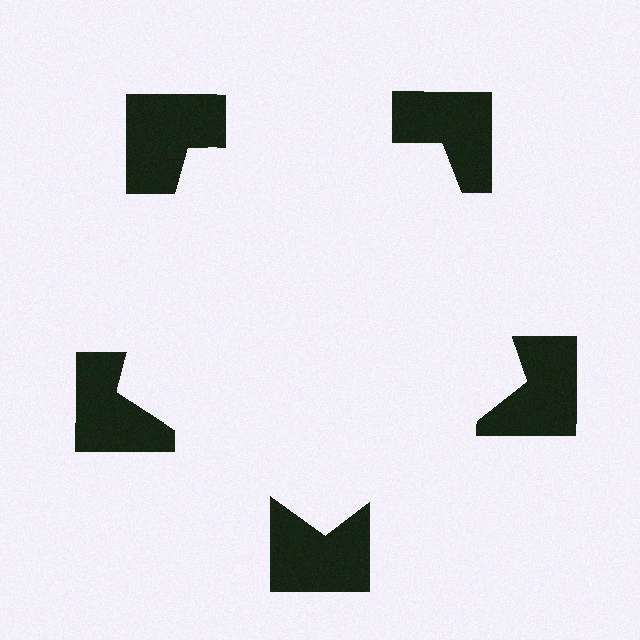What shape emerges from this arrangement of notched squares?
An illusory pentagon — its edges are inferred from the aligned wedge cuts in the notched squares, not physically drawn.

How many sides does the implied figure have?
5 sides.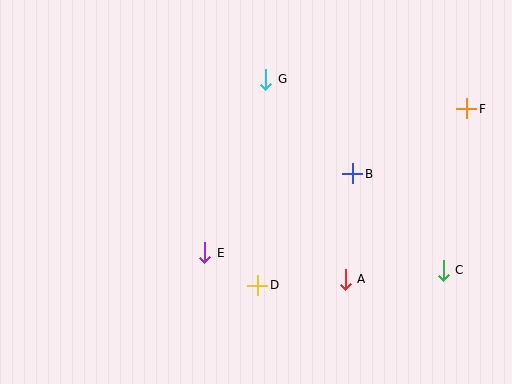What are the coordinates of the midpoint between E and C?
The midpoint between E and C is at (324, 262).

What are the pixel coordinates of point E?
Point E is at (205, 253).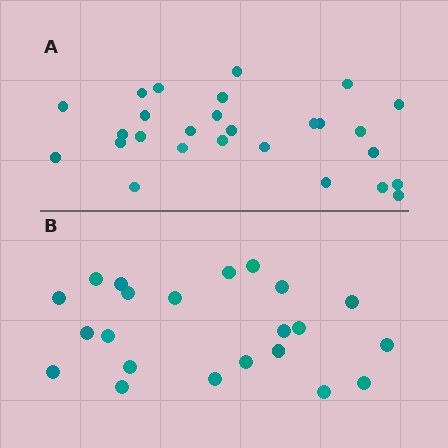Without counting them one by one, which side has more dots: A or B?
Region A (the top region) has more dots.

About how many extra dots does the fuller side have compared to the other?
Region A has about 5 more dots than region B.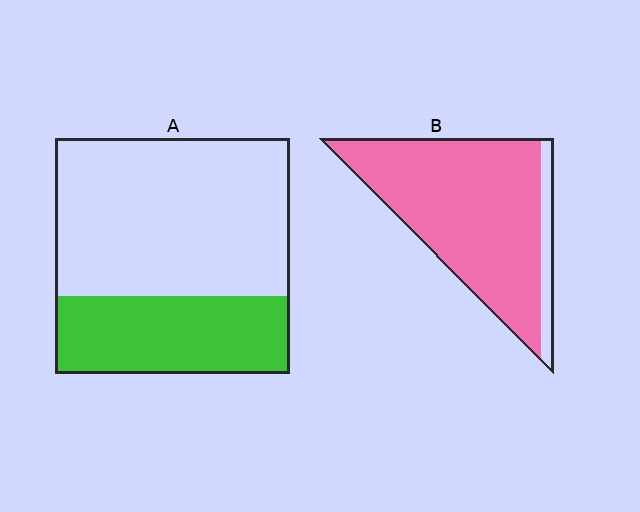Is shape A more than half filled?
No.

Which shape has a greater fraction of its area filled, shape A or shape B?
Shape B.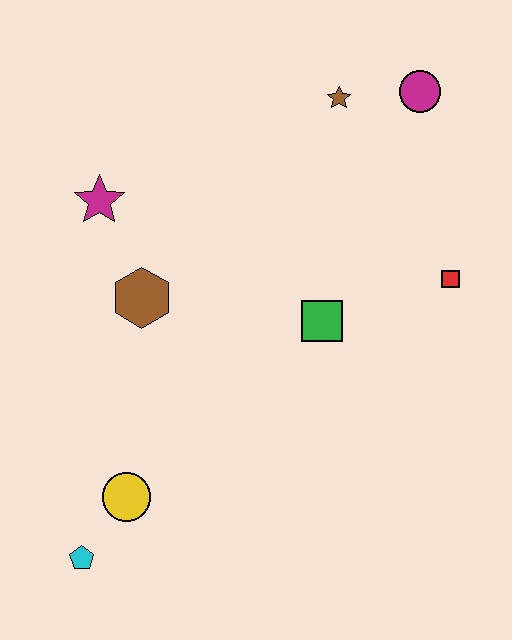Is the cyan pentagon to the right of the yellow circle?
No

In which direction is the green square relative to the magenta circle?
The green square is below the magenta circle.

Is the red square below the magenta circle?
Yes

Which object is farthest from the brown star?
The cyan pentagon is farthest from the brown star.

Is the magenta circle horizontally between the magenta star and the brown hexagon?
No